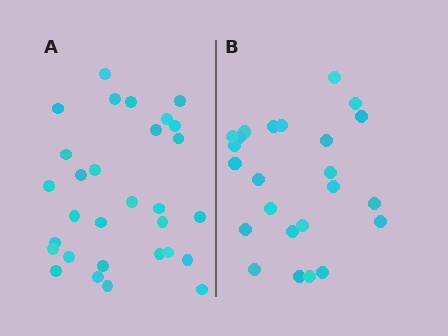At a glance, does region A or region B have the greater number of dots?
Region A (the left region) has more dots.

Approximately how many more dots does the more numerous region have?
Region A has about 6 more dots than region B.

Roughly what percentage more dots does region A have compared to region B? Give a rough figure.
About 25% more.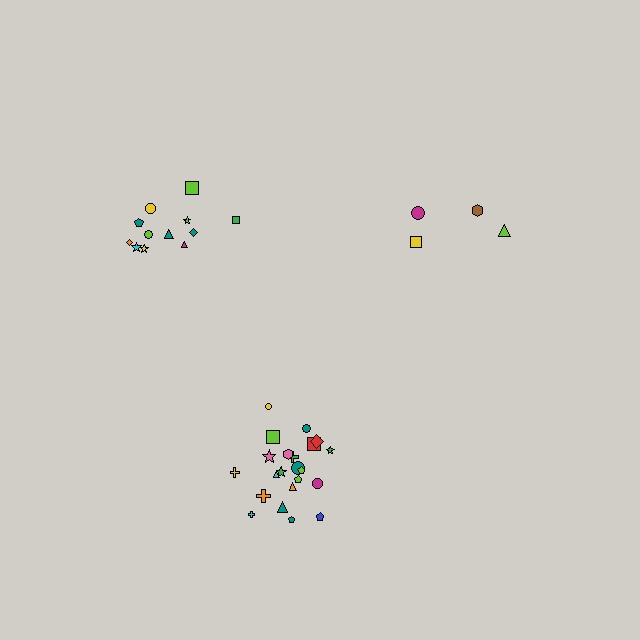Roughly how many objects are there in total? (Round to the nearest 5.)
Roughly 40 objects in total.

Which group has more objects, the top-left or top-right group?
The top-left group.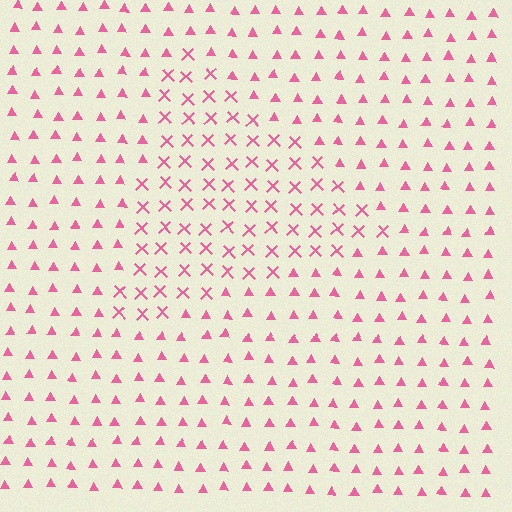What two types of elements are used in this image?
The image uses X marks inside the triangle region and triangles outside it.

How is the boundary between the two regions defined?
The boundary is defined by a change in element shape: X marks inside vs. triangles outside. All elements share the same color and spacing.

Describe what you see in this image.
The image is filled with small pink elements arranged in a uniform grid. A triangle-shaped region contains X marks, while the surrounding area contains triangles. The boundary is defined purely by the change in element shape.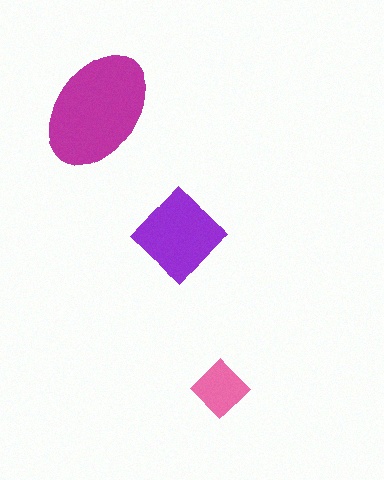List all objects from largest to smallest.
The magenta ellipse, the purple diamond, the pink diamond.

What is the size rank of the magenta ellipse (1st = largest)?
1st.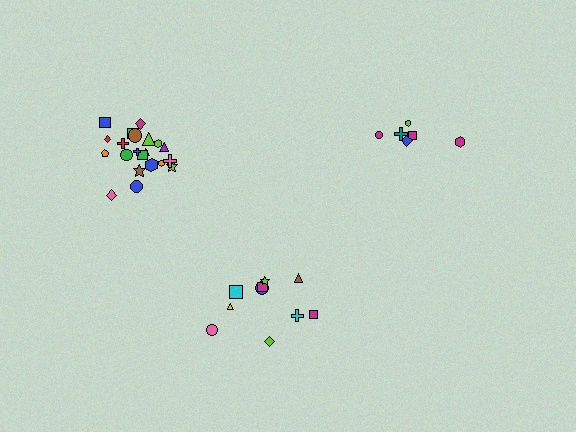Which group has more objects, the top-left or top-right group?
The top-left group.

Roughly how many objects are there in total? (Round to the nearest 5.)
Roughly 40 objects in total.